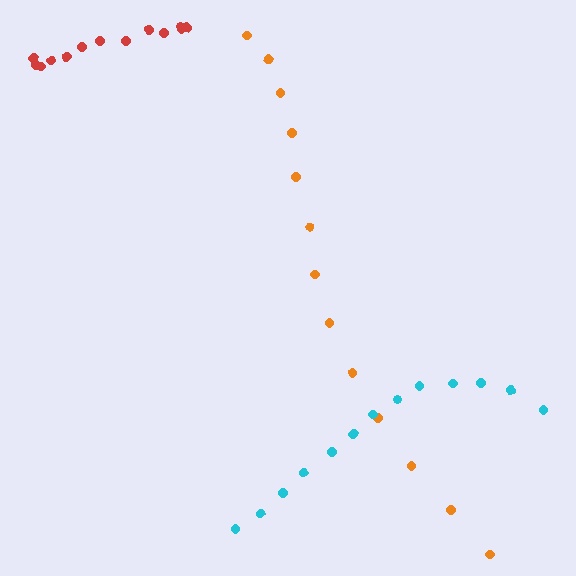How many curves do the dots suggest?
There are 3 distinct paths.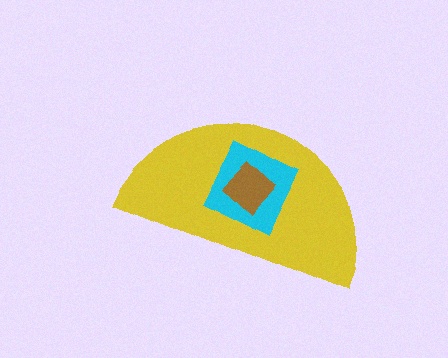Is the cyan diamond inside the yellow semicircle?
Yes.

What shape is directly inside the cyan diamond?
The brown diamond.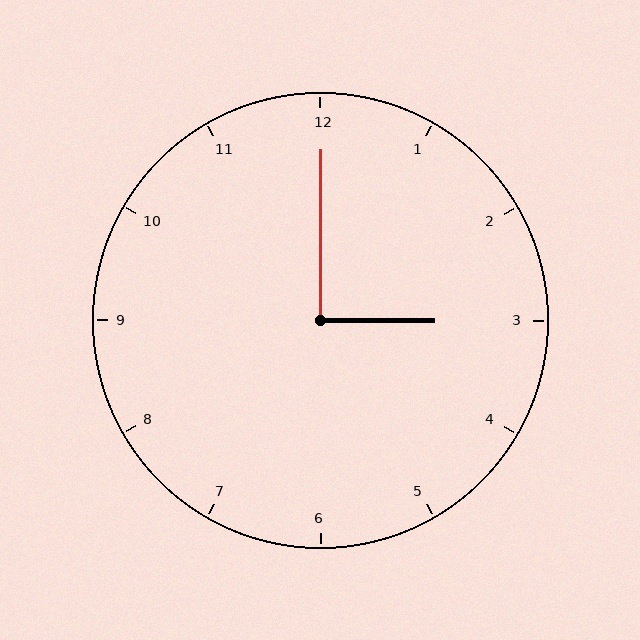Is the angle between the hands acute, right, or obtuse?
It is right.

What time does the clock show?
3:00.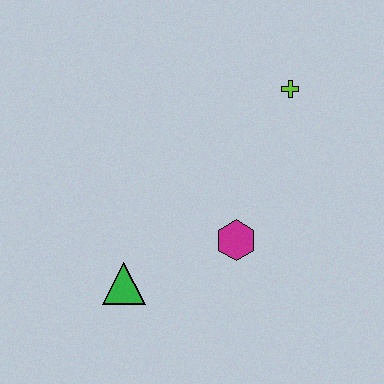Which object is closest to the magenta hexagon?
The green triangle is closest to the magenta hexagon.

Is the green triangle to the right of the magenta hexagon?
No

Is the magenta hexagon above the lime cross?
No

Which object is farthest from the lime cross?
The green triangle is farthest from the lime cross.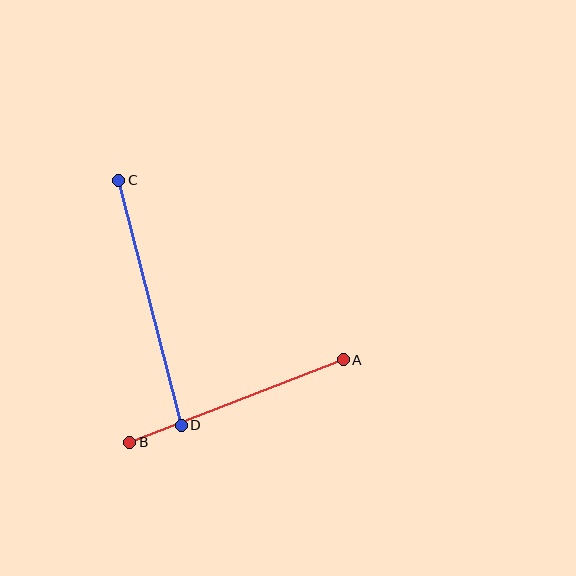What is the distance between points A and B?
The distance is approximately 229 pixels.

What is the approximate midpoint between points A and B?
The midpoint is at approximately (237, 401) pixels.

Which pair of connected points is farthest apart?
Points C and D are farthest apart.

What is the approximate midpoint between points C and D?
The midpoint is at approximately (150, 303) pixels.